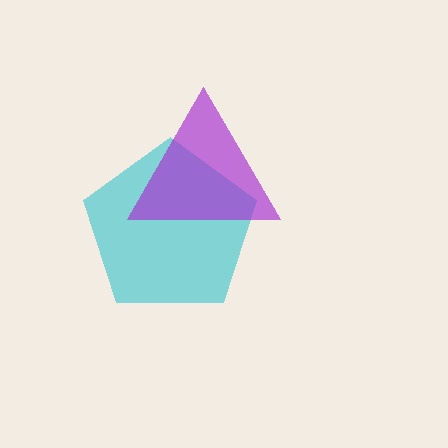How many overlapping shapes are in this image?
There are 2 overlapping shapes in the image.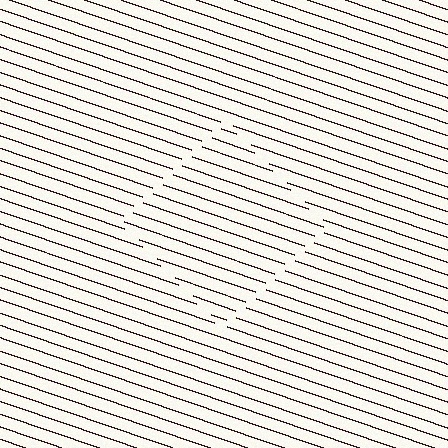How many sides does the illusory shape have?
4 sides — the line-ends trace a square.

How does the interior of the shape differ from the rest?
The interior of the shape contains the same grating, shifted by half a period — the contour is defined by the phase discontinuity where line-ends from the inner and outer gratings abut.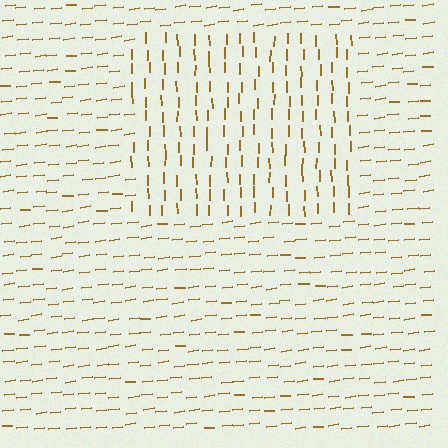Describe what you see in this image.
The image is filled with small brown line segments. A rectangle region in the image has lines oriented differently from the surrounding lines, creating a visible texture boundary.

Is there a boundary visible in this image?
Yes, there is a texture boundary formed by a change in line orientation.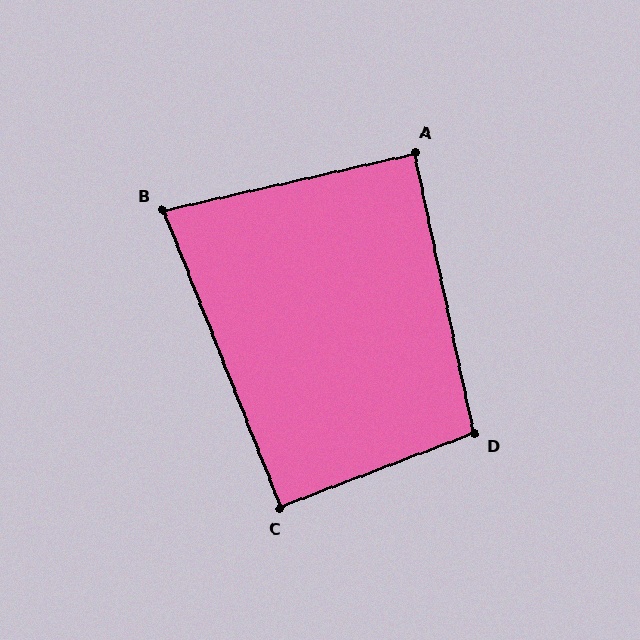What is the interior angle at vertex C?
Approximately 91 degrees (approximately right).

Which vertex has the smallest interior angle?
B, at approximately 81 degrees.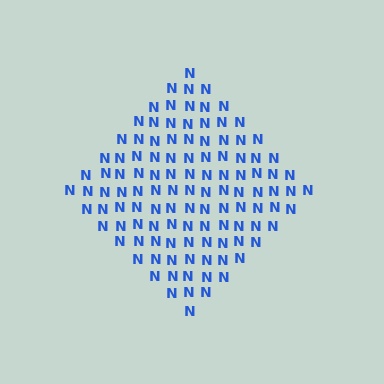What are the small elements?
The small elements are letter N's.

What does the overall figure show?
The overall figure shows a diamond.